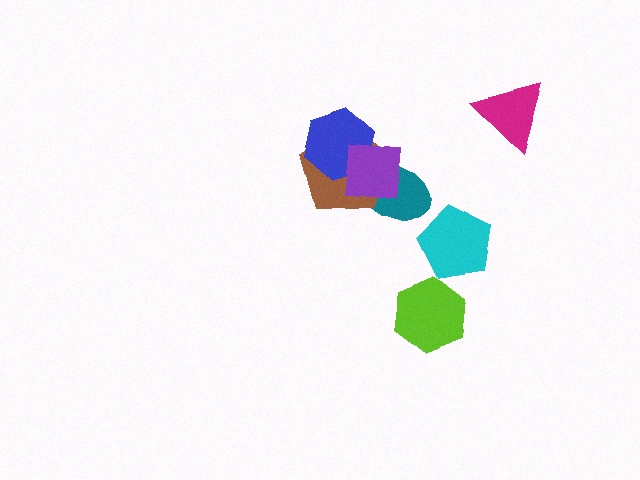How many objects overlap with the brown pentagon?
3 objects overlap with the brown pentagon.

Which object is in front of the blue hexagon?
The purple square is in front of the blue hexagon.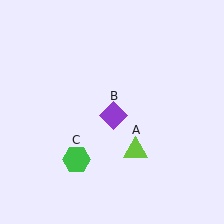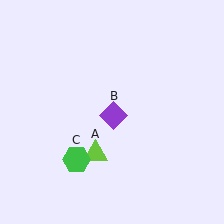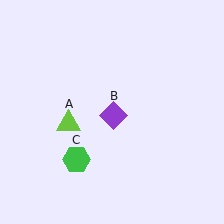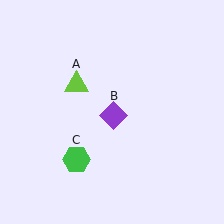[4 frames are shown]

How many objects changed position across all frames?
1 object changed position: lime triangle (object A).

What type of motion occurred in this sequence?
The lime triangle (object A) rotated clockwise around the center of the scene.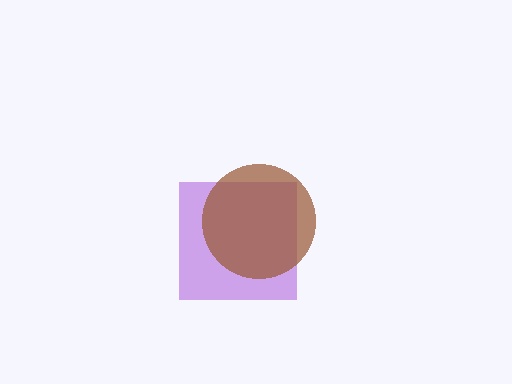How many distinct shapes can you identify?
There are 2 distinct shapes: a purple square, a brown circle.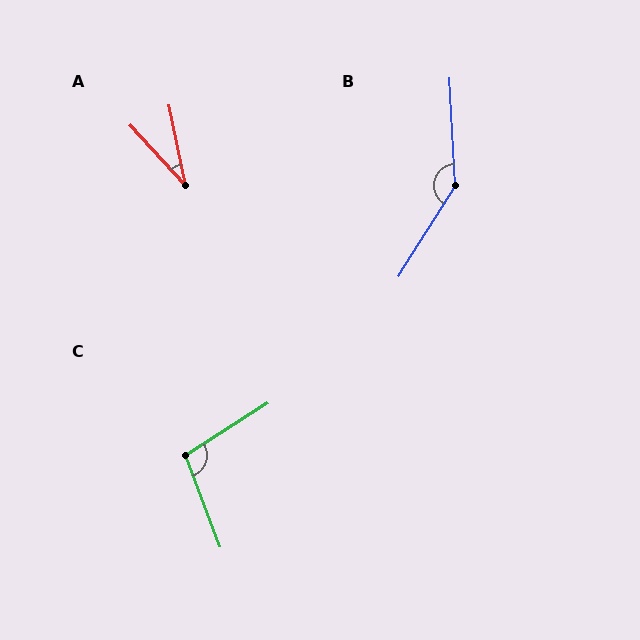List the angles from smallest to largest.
A (31°), C (102°), B (145°).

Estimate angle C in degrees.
Approximately 102 degrees.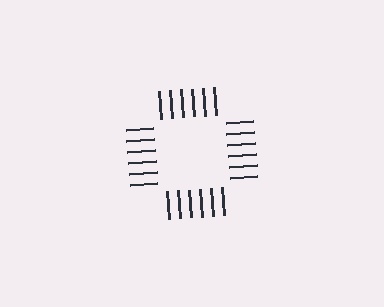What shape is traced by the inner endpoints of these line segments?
An illusory square — the line segments terminate on its edges but no continuous stroke is drawn.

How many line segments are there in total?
24 — 6 along each of the 4 edges.